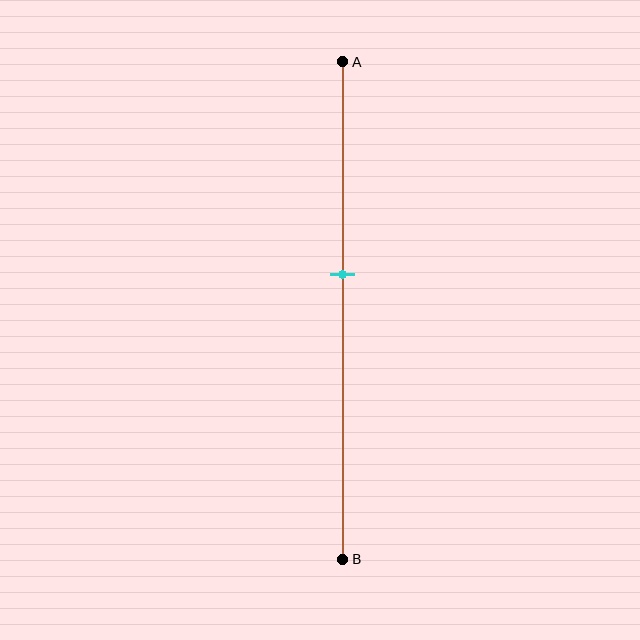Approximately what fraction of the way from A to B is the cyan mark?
The cyan mark is approximately 45% of the way from A to B.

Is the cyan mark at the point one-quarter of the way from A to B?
No, the mark is at about 45% from A, not at the 25% one-quarter point.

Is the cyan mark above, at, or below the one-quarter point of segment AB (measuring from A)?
The cyan mark is below the one-quarter point of segment AB.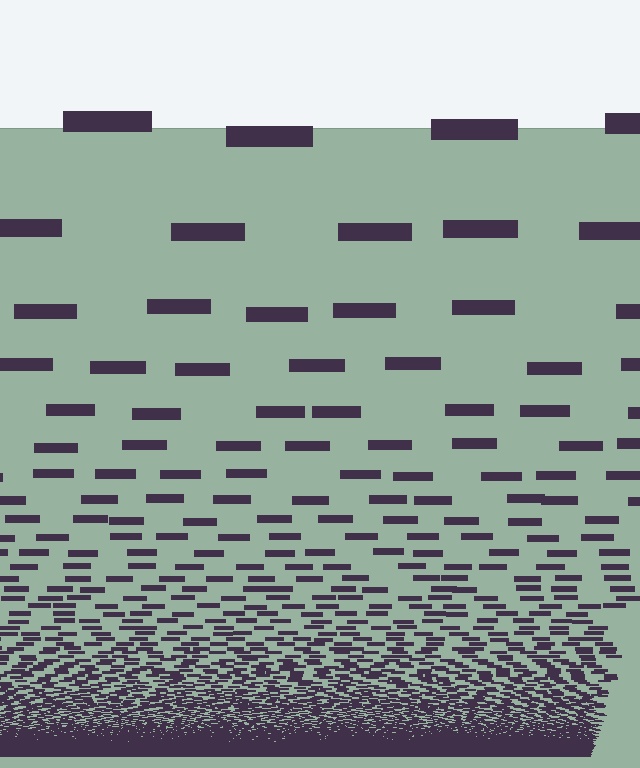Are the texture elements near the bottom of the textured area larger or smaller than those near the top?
Smaller. The gradient is inverted — elements near the bottom are smaller and denser.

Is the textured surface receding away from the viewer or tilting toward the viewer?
The surface appears to tilt toward the viewer. Texture elements get larger and sparser toward the top.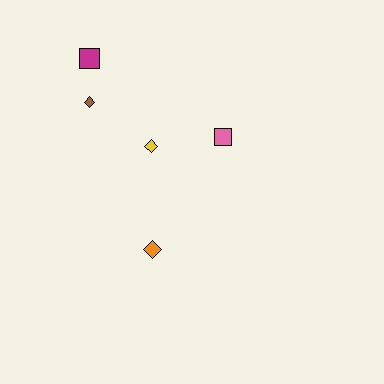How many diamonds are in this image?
There are 3 diamonds.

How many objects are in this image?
There are 5 objects.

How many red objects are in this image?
There are no red objects.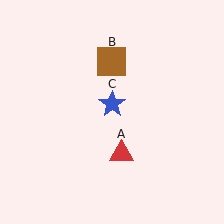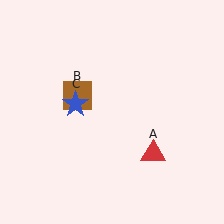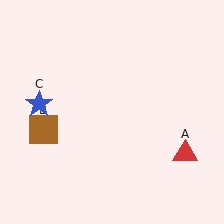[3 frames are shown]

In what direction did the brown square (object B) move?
The brown square (object B) moved down and to the left.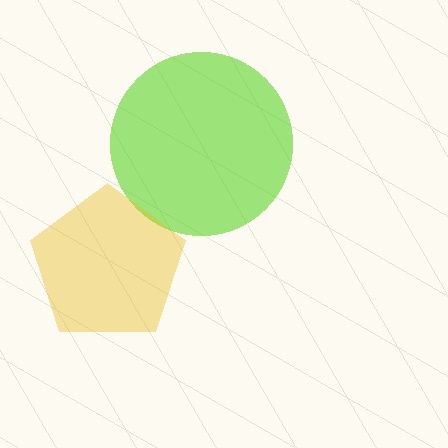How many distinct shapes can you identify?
There are 2 distinct shapes: a lime circle, a yellow pentagon.